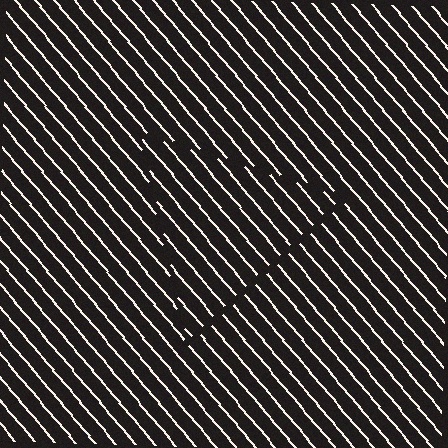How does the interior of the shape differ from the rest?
The interior of the shape contains the same grating, shifted by half a period — the contour is defined by the phase discontinuity where line-ends from the inner and outer gratings abut.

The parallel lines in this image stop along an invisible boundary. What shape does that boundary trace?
An illusory triangle. The interior of the shape contains the same grating, shifted by half a period — the contour is defined by the phase discontinuity where line-ends from the inner and outer gratings abut.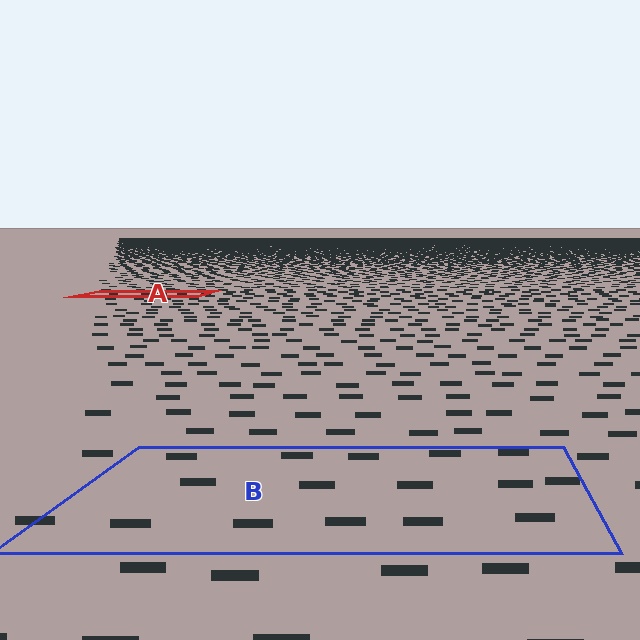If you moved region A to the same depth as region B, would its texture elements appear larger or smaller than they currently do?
They would appear larger. At a closer depth, the same texture elements are projected at a bigger on-screen size.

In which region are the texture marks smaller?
The texture marks are smaller in region A, because it is farther away.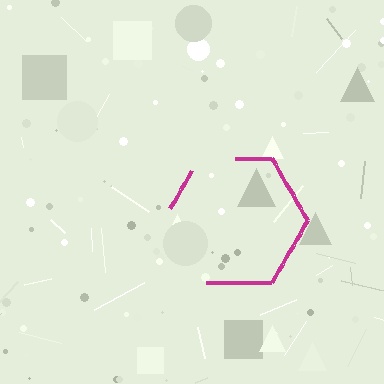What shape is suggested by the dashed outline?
The dashed outline suggests a hexagon.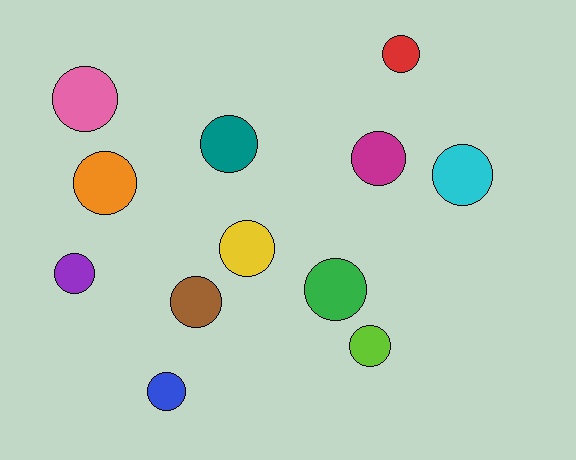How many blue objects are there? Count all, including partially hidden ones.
There is 1 blue object.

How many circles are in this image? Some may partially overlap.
There are 12 circles.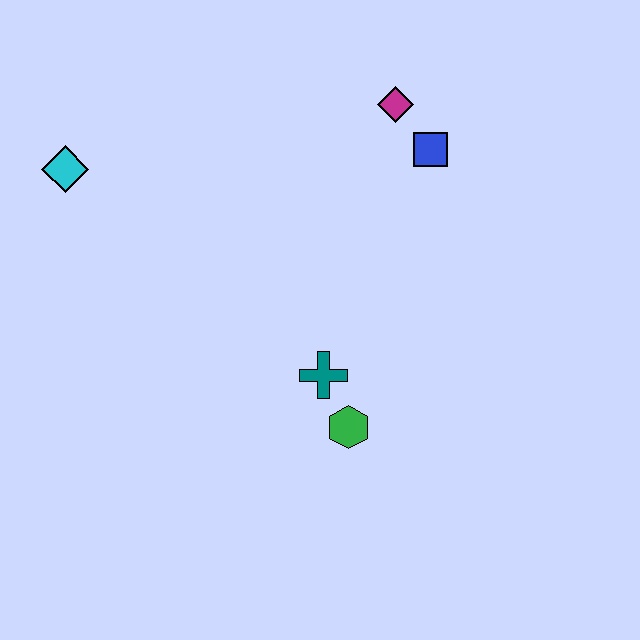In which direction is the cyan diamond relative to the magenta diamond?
The cyan diamond is to the left of the magenta diamond.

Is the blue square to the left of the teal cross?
No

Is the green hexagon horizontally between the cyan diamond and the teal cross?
No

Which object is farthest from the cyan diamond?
The green hexagon is farthest from the cyan diamond.